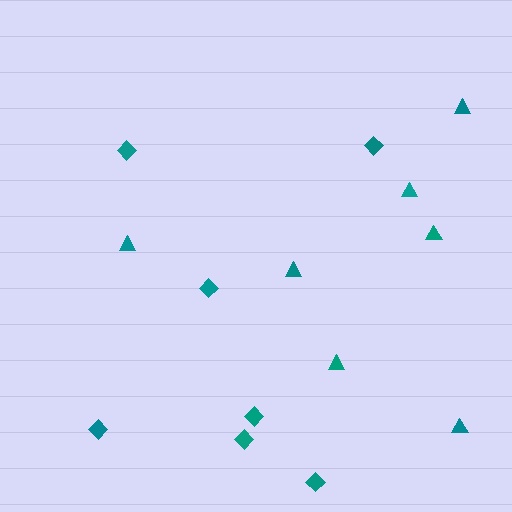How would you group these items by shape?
There are 2 groups: one group of diamonds (7) and one group of triangles (7).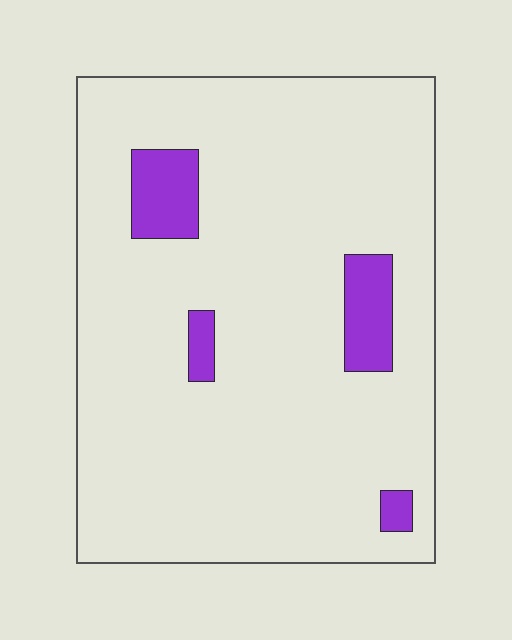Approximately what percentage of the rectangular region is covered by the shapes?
Approximately 10%.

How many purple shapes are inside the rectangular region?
4.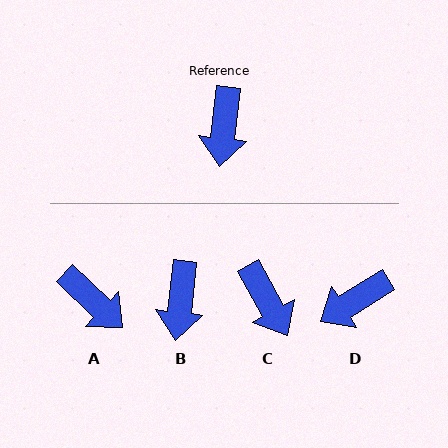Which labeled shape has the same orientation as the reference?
B.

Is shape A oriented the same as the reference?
No, it is off by about 53 degrees.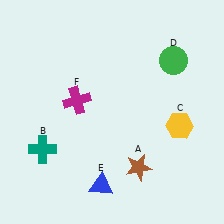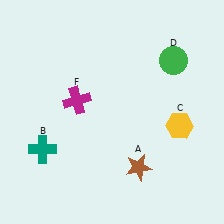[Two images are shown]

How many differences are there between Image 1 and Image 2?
There is 1 difference between the two images.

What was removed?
The blue triangle (E) was removed in Image 2.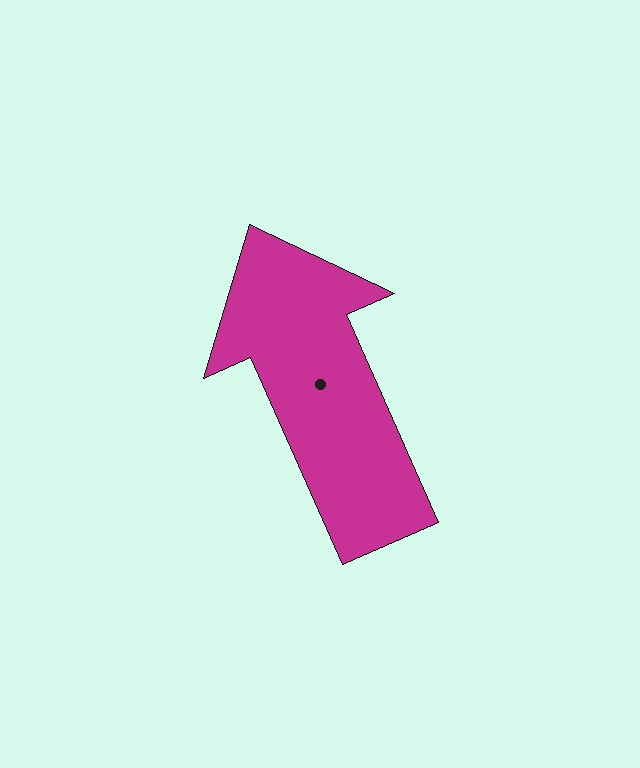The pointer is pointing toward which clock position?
Roughly 11 o'clock.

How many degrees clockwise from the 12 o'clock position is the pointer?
Approximately 336 degrees.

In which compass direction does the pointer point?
Northwest.